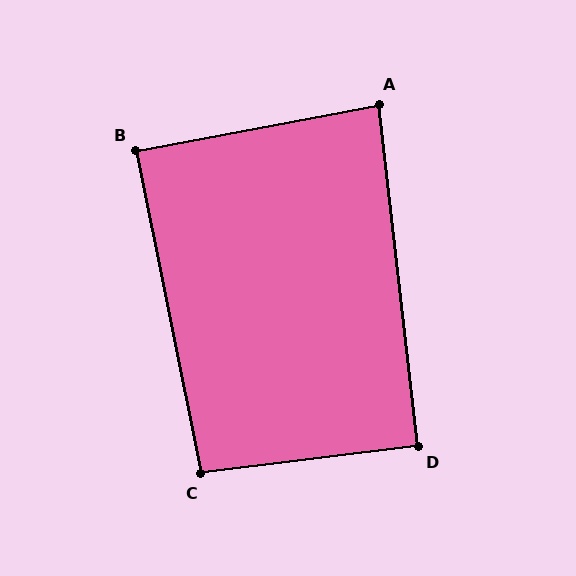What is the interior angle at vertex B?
Approximately 89 degrees (approximately right).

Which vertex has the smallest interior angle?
A, at approximately 86 degrees.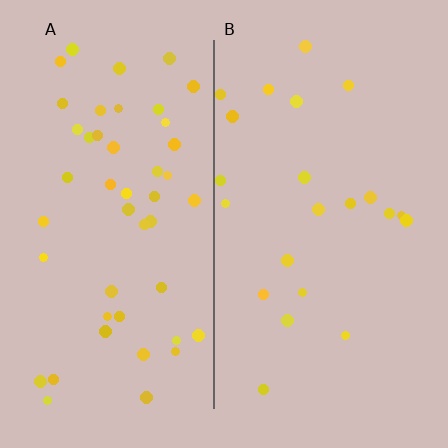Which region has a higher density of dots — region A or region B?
A (the left).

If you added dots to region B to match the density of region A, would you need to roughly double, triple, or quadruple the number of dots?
Approximately double.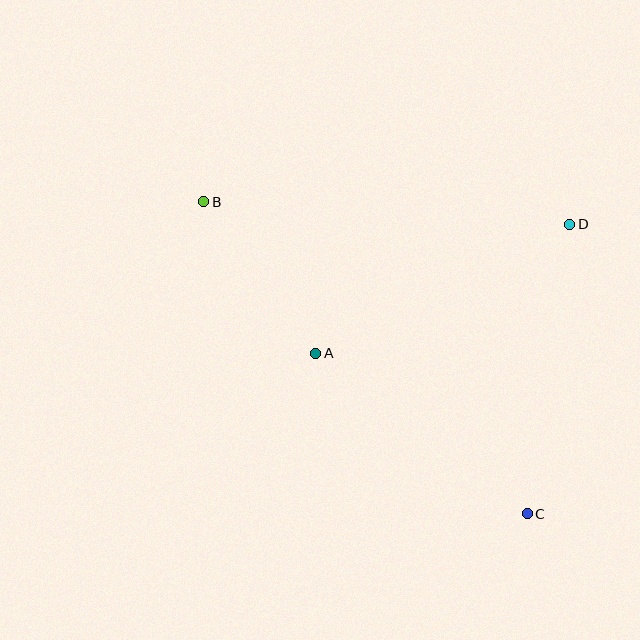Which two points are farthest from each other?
Points B and C are farthest from each other.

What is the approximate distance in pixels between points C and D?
The distance between C and D is approximately 292 pixels.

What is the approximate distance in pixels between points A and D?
The distance between A and D is approximately 285 pixels.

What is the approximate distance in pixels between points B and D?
The distance between B and D is approximately 367 pixels.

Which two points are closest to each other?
Points A and B are closest to each other.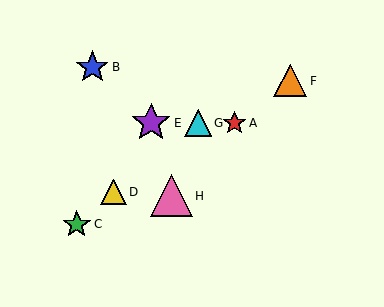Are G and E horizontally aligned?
Yes, both are at y≈123.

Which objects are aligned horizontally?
Objects A, E, G are aligned horizontally.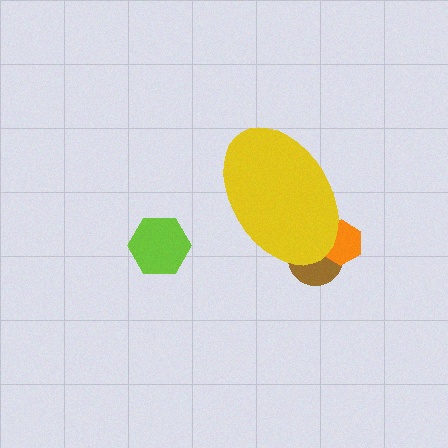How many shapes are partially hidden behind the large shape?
2 shapes are partially hidden.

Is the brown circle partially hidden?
Yes, the brown circle is partially hidden behind the yellow ellipse.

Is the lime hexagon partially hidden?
No, the lime hexagon is fully visible.